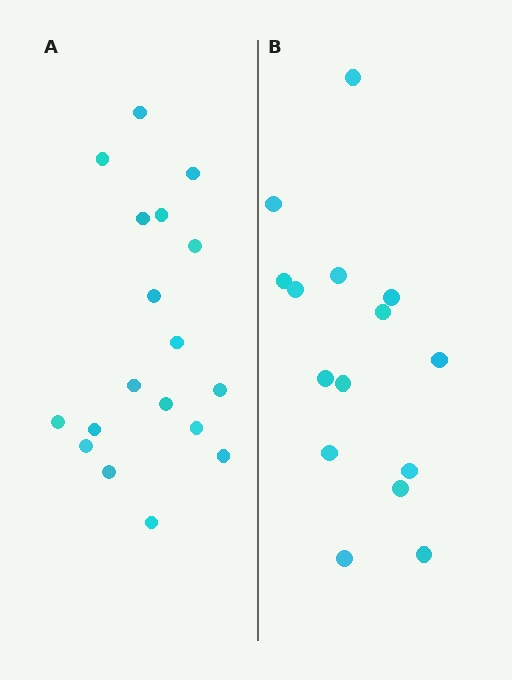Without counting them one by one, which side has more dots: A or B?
Region A (the left region) has more dots.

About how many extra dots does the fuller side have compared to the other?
Region A has just a few more — roughly 2 or 3 more dots than region B.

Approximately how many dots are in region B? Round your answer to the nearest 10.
About 20 dots. (The exact count is 15, which rounds to 20.)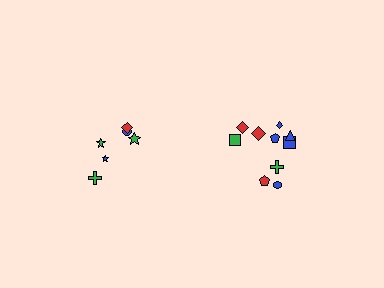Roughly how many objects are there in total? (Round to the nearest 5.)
Roughly 15 objects in total.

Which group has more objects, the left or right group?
The right group.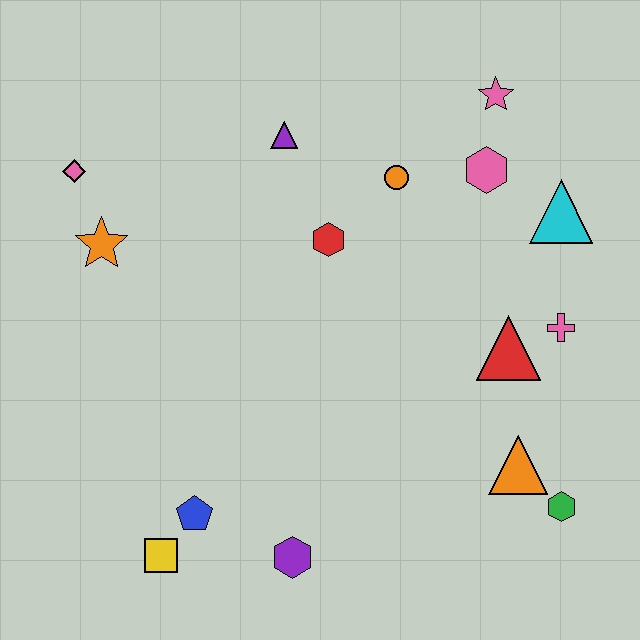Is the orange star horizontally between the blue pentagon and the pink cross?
No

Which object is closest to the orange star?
The pink diamond is closest to the orange star.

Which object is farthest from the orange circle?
The yellow square is farthest from the orange circle.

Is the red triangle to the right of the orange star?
Yes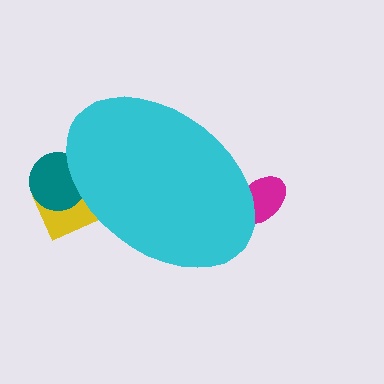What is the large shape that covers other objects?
A cyan ellipse.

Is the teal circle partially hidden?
Yes, the teal circle is partially hidden behind the cyan ellipse.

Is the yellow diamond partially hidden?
Yes, the yellow diamond is partially hidden behind the cyan ellipse.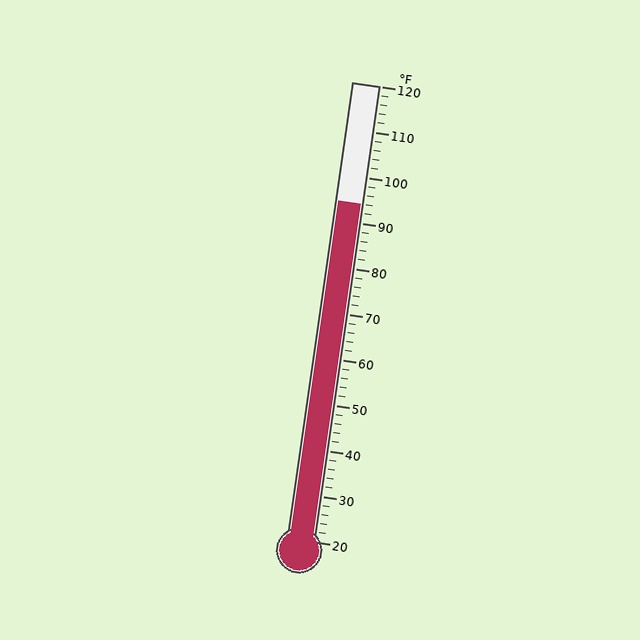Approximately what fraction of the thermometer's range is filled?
The thermometer is filled to approximately 75% of its range.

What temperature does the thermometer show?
The thermometer shows approximately 94°F.